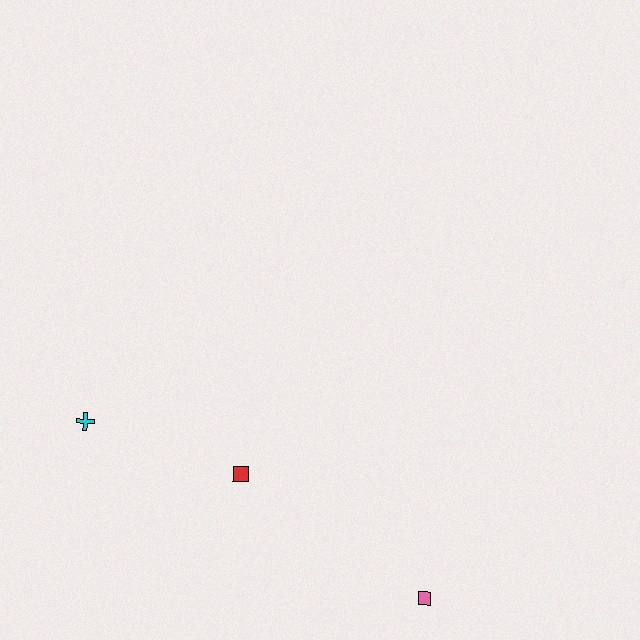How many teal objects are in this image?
There are no teal objects.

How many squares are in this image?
There are 2 squares.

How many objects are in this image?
There are 3 objects.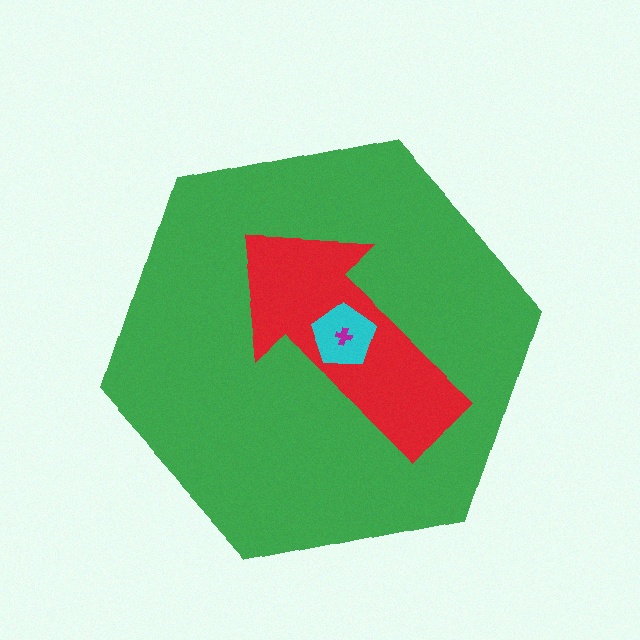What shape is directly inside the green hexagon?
The red arrow.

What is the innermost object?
The magenta cross.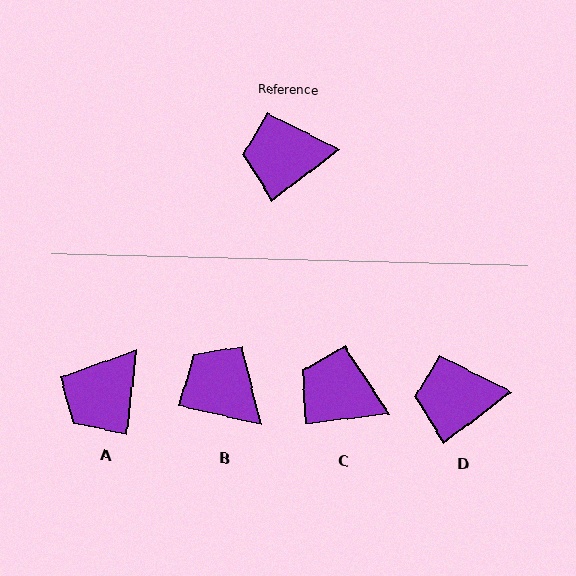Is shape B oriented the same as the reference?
No, it is off by about 49 degrees.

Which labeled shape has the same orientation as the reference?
D.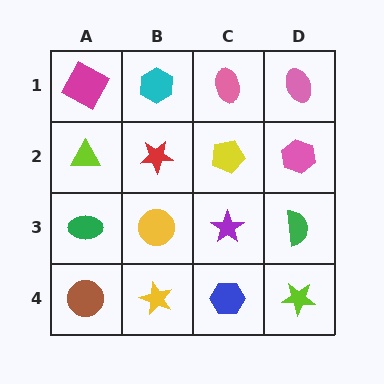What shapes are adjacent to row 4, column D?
A green semicircle (row 3, column D), a blue hexagon (row 4, column C).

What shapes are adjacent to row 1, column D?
A pink hexagon (row 2, column D), a pink ellipse (row 1, column C).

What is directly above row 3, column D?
A pink hexagon.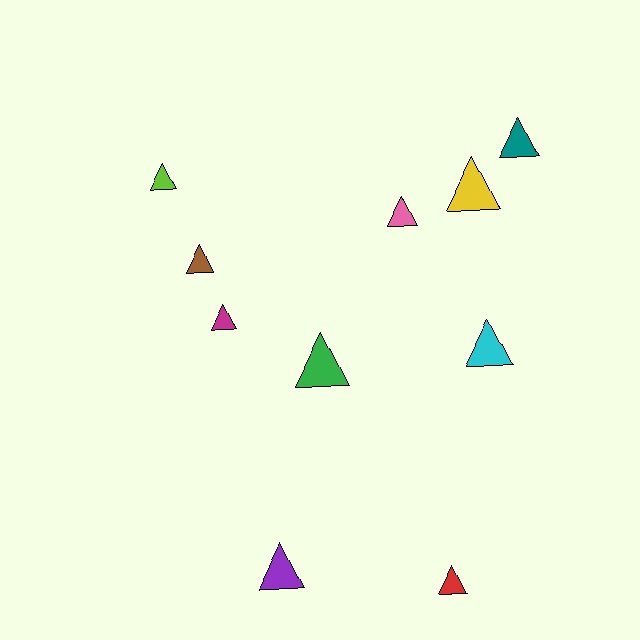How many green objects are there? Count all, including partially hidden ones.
There is 1 green object.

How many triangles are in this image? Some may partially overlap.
There are 10 triangles.